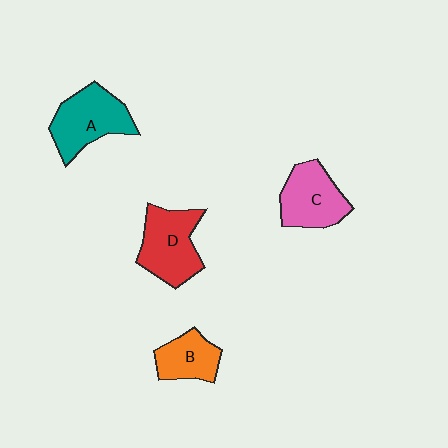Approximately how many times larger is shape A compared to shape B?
Approximately 1.5 times.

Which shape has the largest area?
Shape A (teal).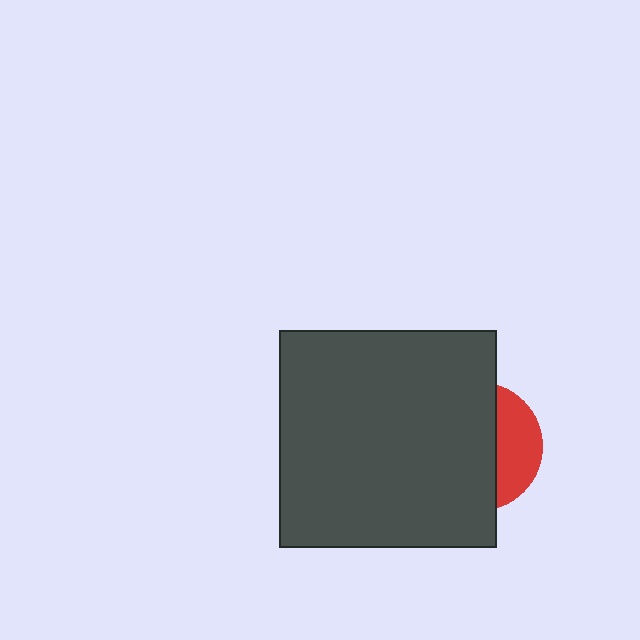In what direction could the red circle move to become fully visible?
The red circle could move right. That would shift it out from behind the dark gray square entirely.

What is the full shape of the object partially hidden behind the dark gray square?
The partially hidden object is a red circle.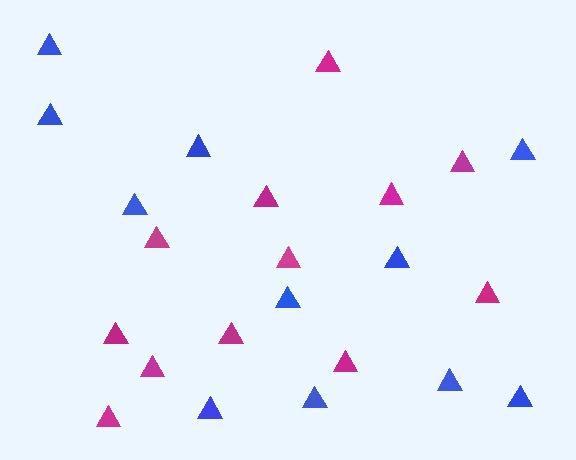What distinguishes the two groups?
There are 2 groups: one group of magenta triangles (12) and one group of blue triangles (11).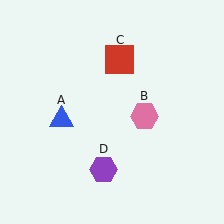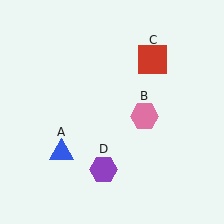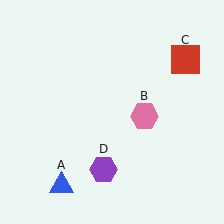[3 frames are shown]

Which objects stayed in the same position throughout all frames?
Pink hexagon (object B) and purple hexagon (object D) remained stationary.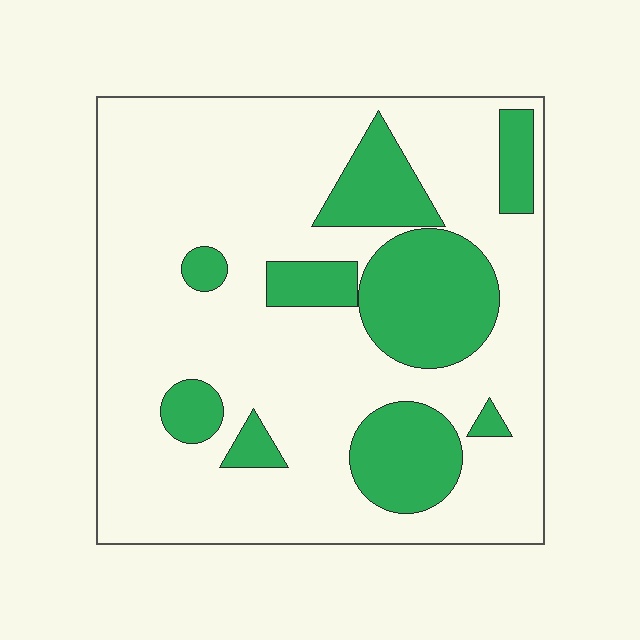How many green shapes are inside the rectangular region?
9.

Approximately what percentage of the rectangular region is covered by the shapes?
Approximately 25%.